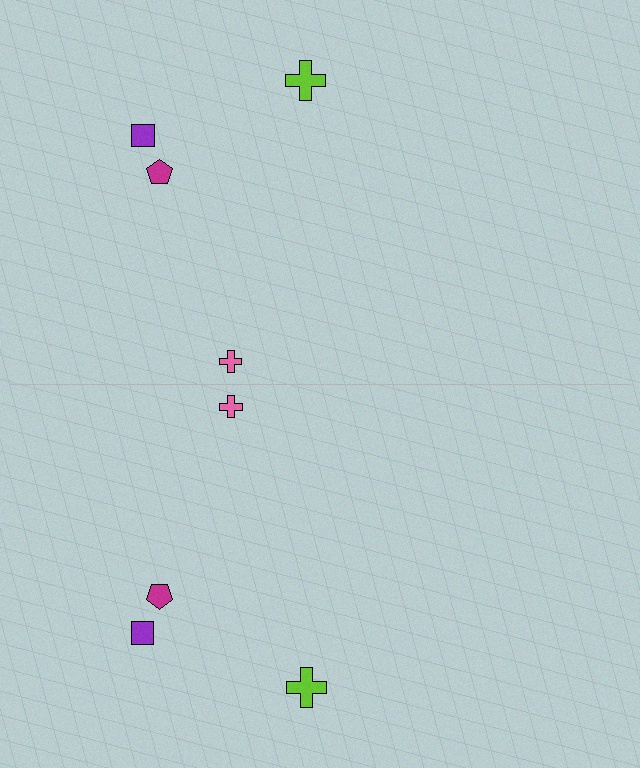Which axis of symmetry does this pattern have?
The pattern has a horizontal axis of symmetry running through the center of the image.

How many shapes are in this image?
There are 8 shapes in this image.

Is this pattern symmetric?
Yes, this pattern has bilateral (reflection) symmetry.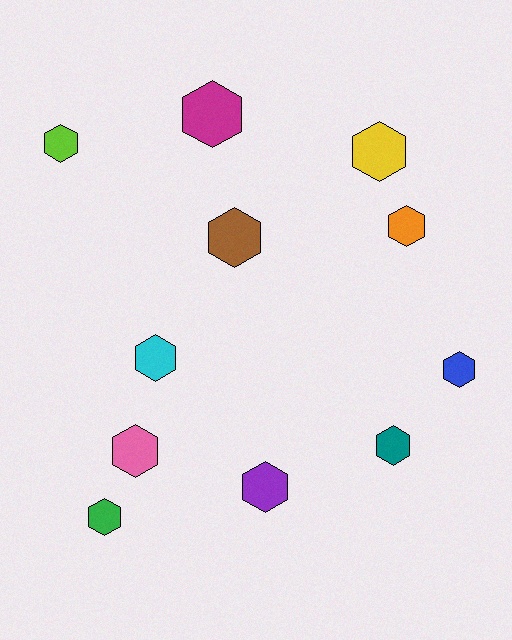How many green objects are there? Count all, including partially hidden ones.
There is 1 green object.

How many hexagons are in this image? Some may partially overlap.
There are 11 hexagons.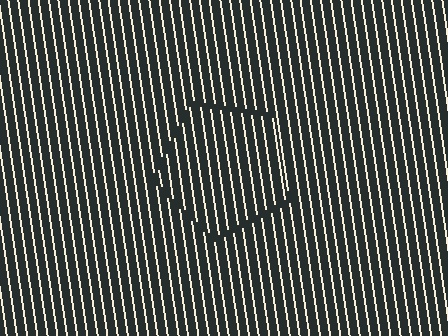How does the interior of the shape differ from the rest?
The interior of the shape contains the same grating, shifted by half a period — the contour is defined by the phase discontinuity where line-ends from the inner and outer gratings abut.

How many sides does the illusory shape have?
5 sides — the line-ends trace a pentagon.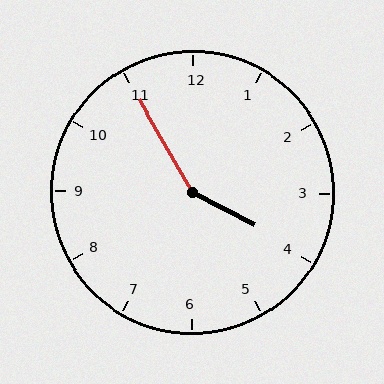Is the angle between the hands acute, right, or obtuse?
It is obtuse.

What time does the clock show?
3:55.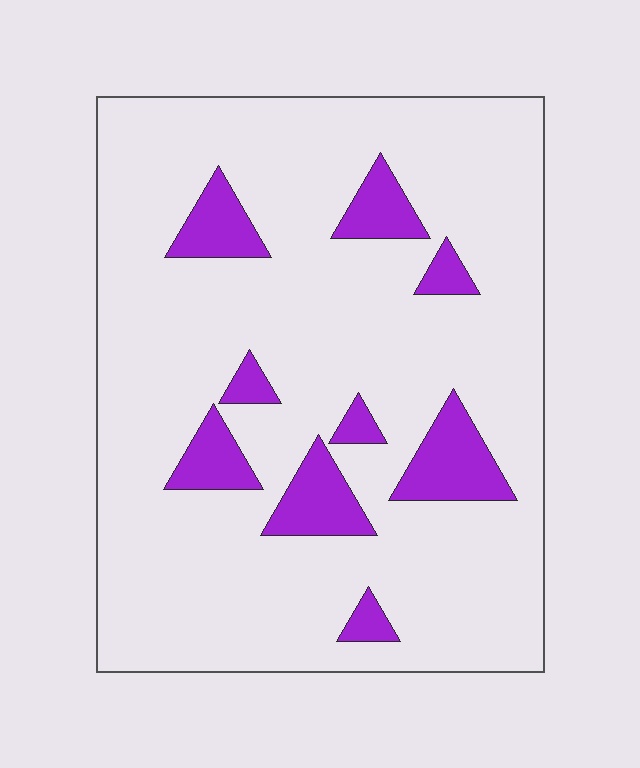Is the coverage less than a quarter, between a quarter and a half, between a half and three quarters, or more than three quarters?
Less than a quarter.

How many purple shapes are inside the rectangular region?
9.